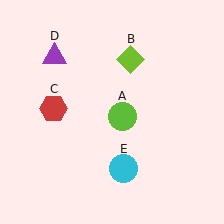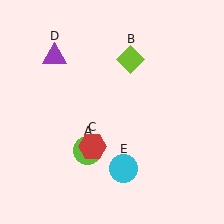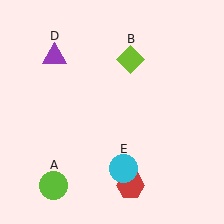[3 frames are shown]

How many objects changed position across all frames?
2 objects changed position: lime circle (object A), red hexagon (object C).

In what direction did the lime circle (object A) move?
The lime circle (object A) moved down and to the left.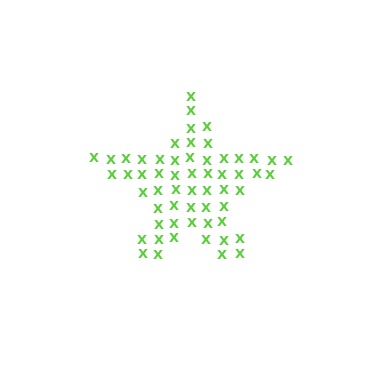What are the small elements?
The small elements are letter X's.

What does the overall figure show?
The overall figure shows a star.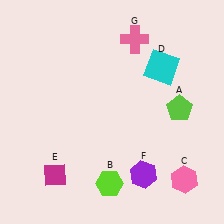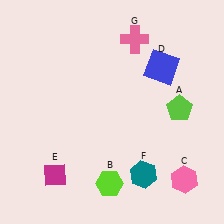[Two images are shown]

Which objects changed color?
D changed from cyan to blue. F changed from purple to teal.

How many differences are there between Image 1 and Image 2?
There are 2 differences between the two images.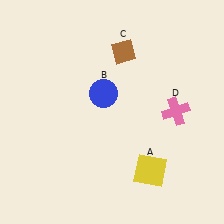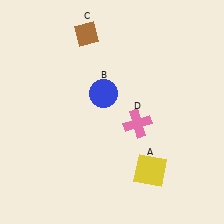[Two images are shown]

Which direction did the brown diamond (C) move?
The brown diamond (C) moved left.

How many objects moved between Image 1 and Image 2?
2 objects moved between the two images.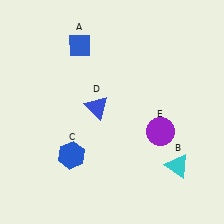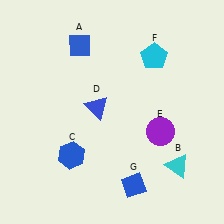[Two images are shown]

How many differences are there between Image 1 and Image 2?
There are 2 differences between the two images.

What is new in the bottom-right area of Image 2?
A blue diamond (G) was added in the bottom-right area of Image 2.